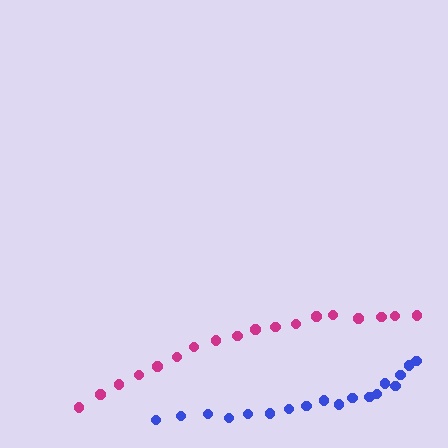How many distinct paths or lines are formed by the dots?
There are 2 distinct paths.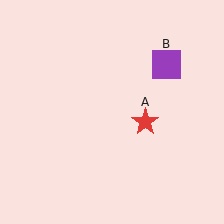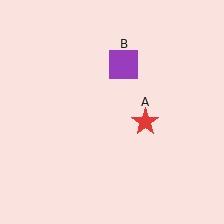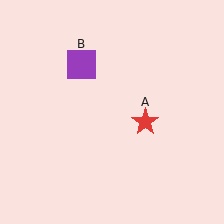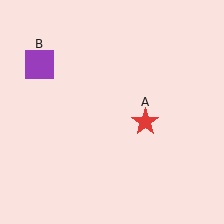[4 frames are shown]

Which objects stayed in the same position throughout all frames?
Red star (object A) remained stationary.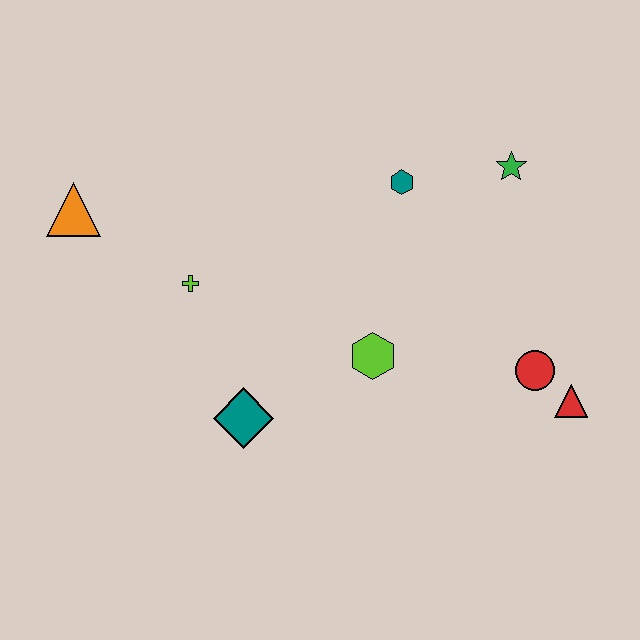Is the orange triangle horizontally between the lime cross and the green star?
No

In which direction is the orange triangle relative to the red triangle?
The orange triangle is to the left of the red triangle.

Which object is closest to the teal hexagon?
The green star is closest to the teal hexagon.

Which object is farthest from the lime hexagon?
The orange triangle is farthest from the lime hexagon.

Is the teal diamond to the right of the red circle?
No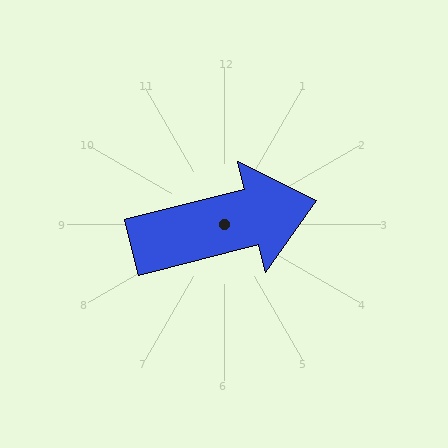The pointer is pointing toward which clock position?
Roughly 3 o'clock.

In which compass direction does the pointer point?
East.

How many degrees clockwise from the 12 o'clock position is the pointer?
Approximately 76 degrees.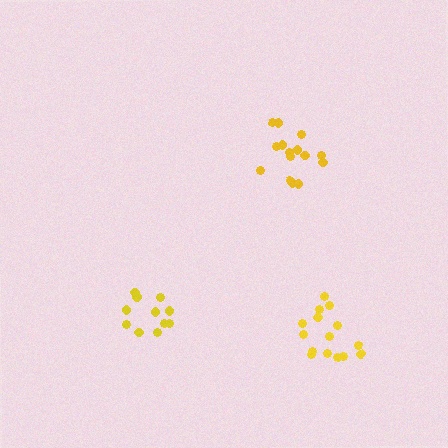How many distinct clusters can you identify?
There are 3 distinct clusters.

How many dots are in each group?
Group 1: 15 dots, Group 2: 15 dots, Group 3: 11 dots (41 total).